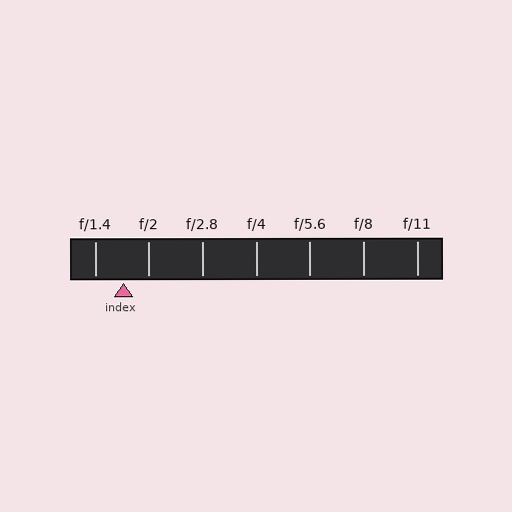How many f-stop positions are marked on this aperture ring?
There are 7 f-stop positions marked.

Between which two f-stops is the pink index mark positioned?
The index mark is between f/1.4 and f/2.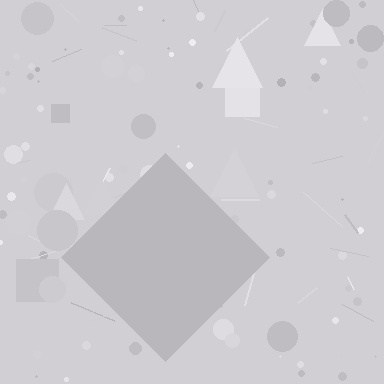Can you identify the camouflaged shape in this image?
The camouflaged shape is a diamond.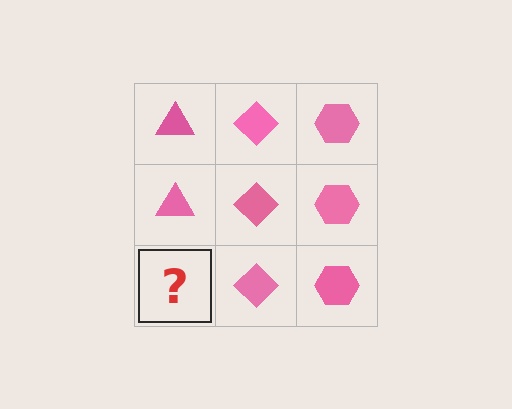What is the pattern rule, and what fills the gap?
The rule is that each column has a consistent shape. The gap should be filled with a pink triangle.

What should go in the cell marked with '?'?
The missing cell should contain a pink triangle.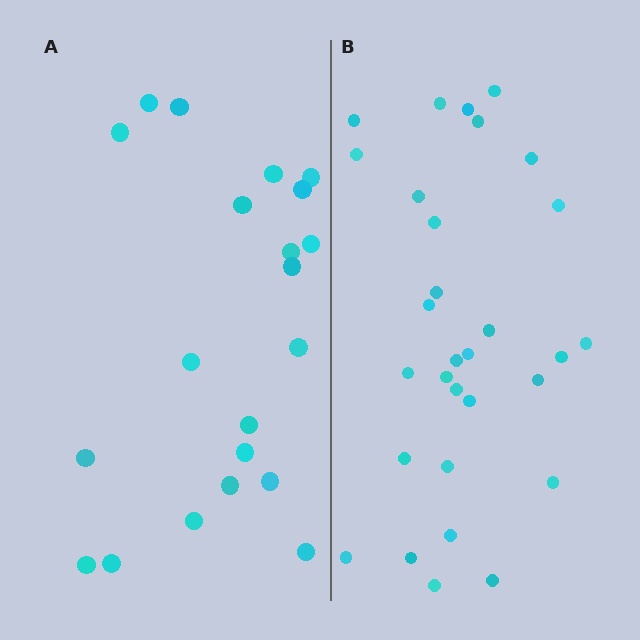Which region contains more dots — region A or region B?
Region B (the right region) has more dots.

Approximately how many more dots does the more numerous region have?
Region B has roughly 8 or so more dots than region A.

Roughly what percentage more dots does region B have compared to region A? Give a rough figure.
About 45% more.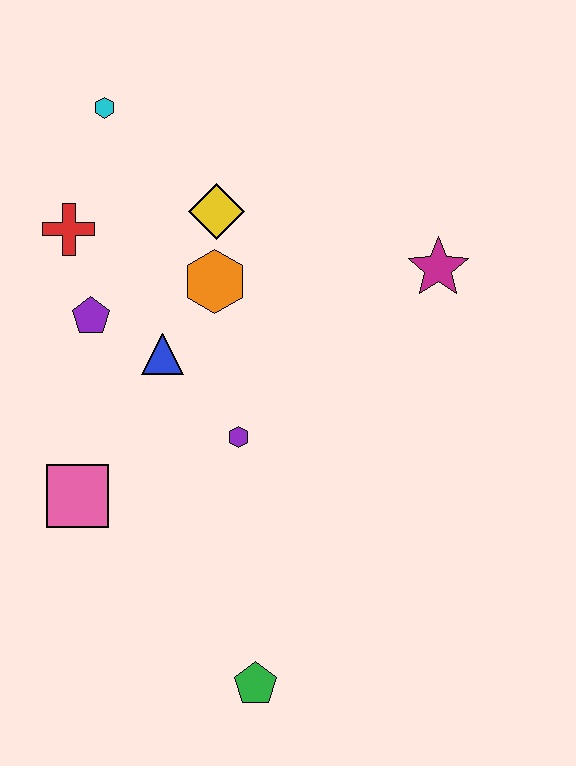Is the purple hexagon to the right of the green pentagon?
No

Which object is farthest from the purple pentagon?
The green pentagon is farthest from the purple pentagon.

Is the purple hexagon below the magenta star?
Yes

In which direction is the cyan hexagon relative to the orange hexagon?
The cyan hexagon is above the orange hexagon.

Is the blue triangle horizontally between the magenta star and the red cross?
Yes